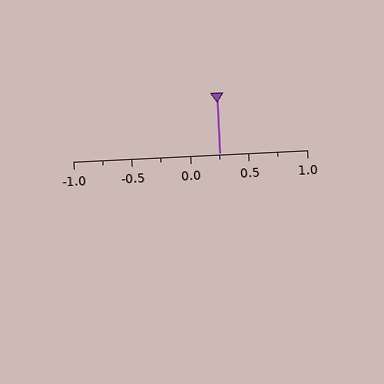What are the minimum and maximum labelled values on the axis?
The axis runs from -1.0 to 1.0.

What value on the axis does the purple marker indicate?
The marker indicates approximately 0.25.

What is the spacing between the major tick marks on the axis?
The major ticks are spaced 0.5 apart.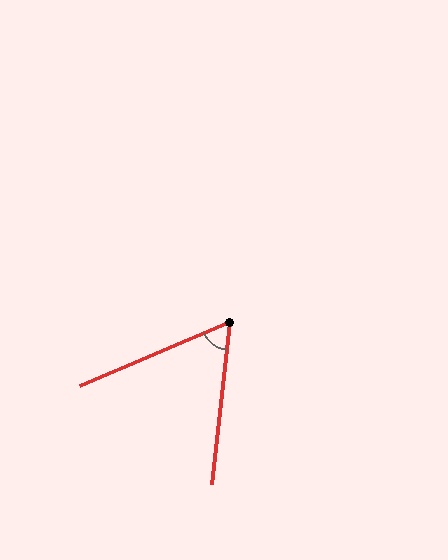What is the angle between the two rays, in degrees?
Approximately 60 degrees.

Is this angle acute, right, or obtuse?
It is acute.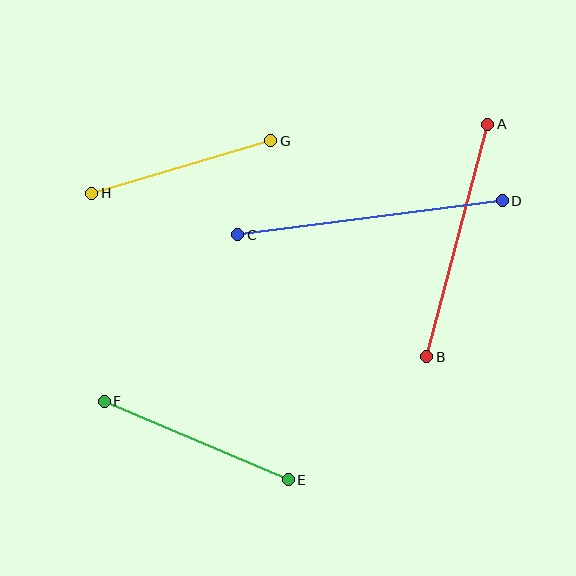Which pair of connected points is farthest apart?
Points C and D are farthest apart.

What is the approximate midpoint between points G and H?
The midpoint is at approximately (181, 167) pixels.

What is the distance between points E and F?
The distance is approximately 200 pixels.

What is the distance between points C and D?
The distance is approximately 266 pixels.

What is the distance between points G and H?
The distance is approximately 186 pixels.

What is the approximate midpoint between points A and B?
The midpoint is at approximately (457, 241) pixels.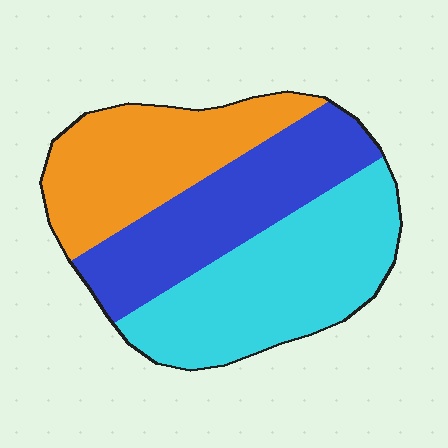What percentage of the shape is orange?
Orange takes up between a sixth and a third of the shape.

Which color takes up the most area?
Cyan, at roughly 40%.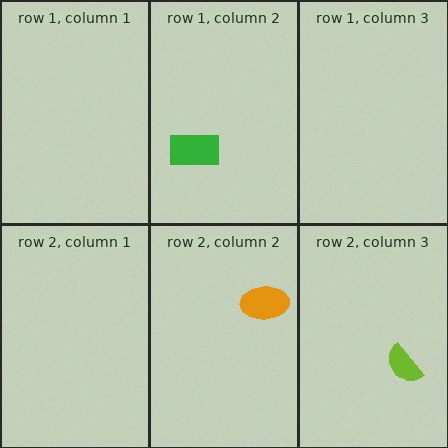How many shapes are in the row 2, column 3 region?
1.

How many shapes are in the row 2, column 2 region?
1.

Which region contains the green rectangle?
The row 1, column 2 region.